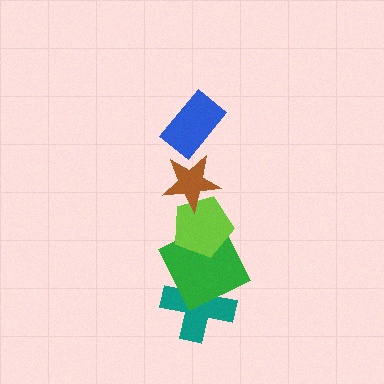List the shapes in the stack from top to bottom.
From top to bottom: the blue rectangle, the brown star, the lime pentagon, the green square, the teal cross.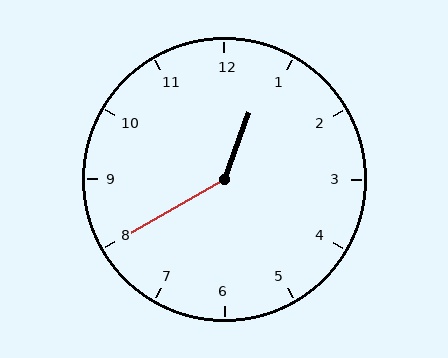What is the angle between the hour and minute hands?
Approximately 140 degrees.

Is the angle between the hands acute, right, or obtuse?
It is obtuse.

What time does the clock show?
12:40.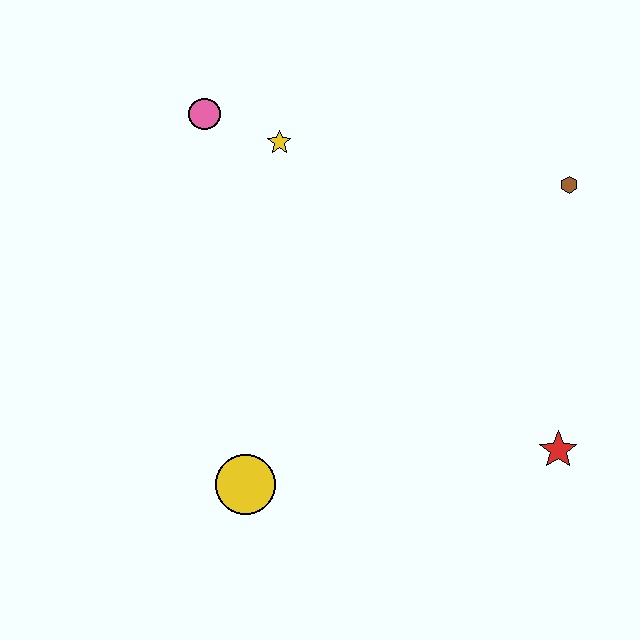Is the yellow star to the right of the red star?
No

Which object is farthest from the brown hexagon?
The yellow circle is farthest from the brown hexagon.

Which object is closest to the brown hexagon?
The red star is closest to the brown hexagon.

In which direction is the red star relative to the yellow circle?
The red star is to the right of the yellow circle.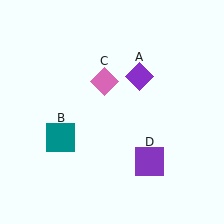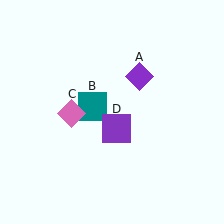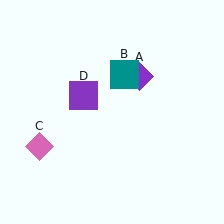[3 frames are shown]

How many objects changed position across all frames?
3 objects changed position: teal square (object B), pink diamond (object C), purple square (object D).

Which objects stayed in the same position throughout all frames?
Purple diamond (object A) remained stationary.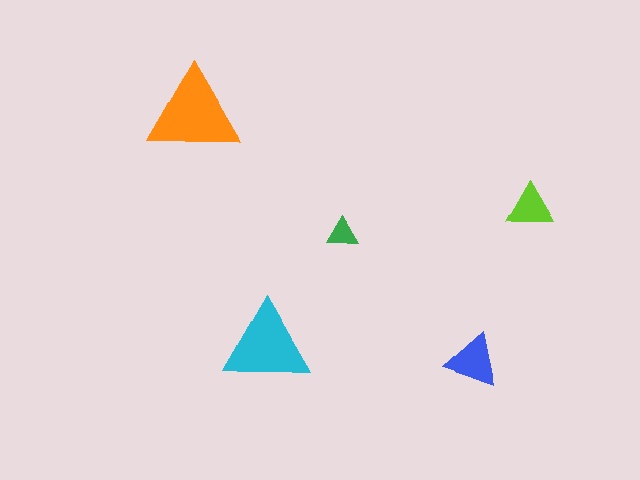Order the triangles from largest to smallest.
the orange one, the cyan one, the blue one, the lime one, the green one.